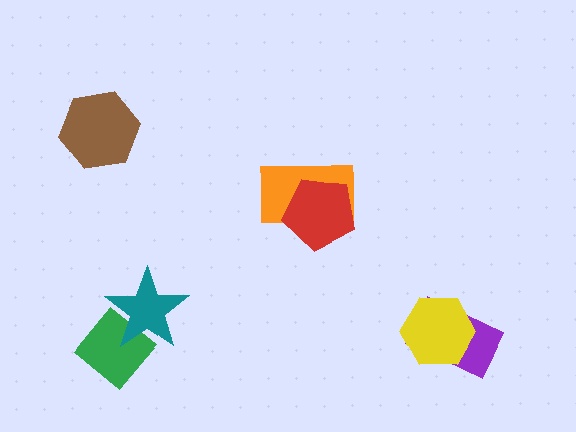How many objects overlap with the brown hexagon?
0 objects overlap with the brown hexagon.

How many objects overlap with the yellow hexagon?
1 object overlaps with the yellow hexagon.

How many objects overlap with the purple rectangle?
1 object overlaps with the purple rectangle.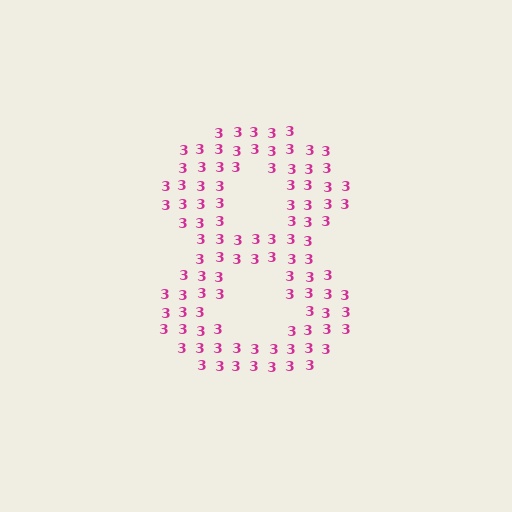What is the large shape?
The large shape is the digit 8.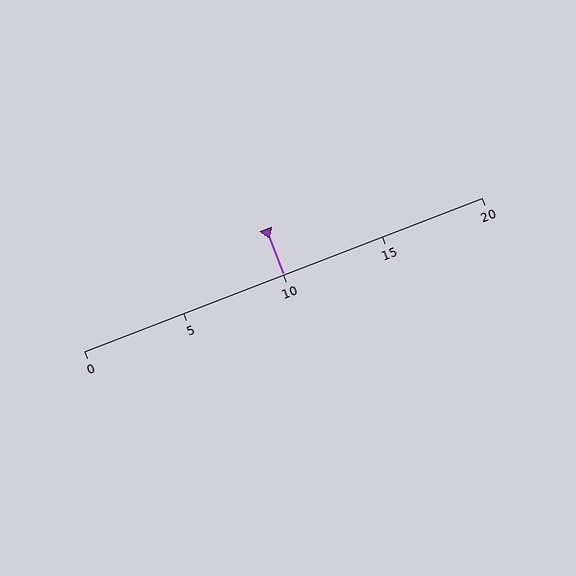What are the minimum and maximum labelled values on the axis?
The axis runs from 0 to 20.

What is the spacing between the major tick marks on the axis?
The major ticks are spaced 5 apart.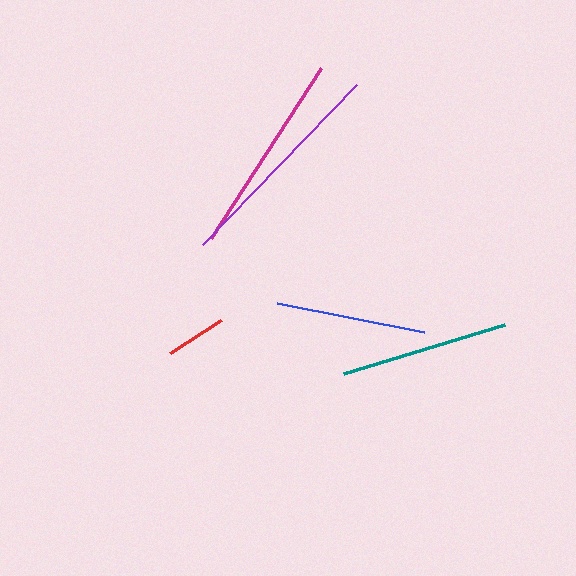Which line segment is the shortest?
The red line is the shortest at approximately 61 pixels.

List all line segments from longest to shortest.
From longest to shortest: purple, magenta, teal, blue, red.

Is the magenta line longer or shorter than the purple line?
The purple line is longer than the magenta line.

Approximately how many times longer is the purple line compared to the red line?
The purple line is approximately 3.7 times the length of the red line.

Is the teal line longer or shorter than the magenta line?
The magenta line is longer than the teal line.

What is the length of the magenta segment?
The magenta segment is approximately 202 pixels long.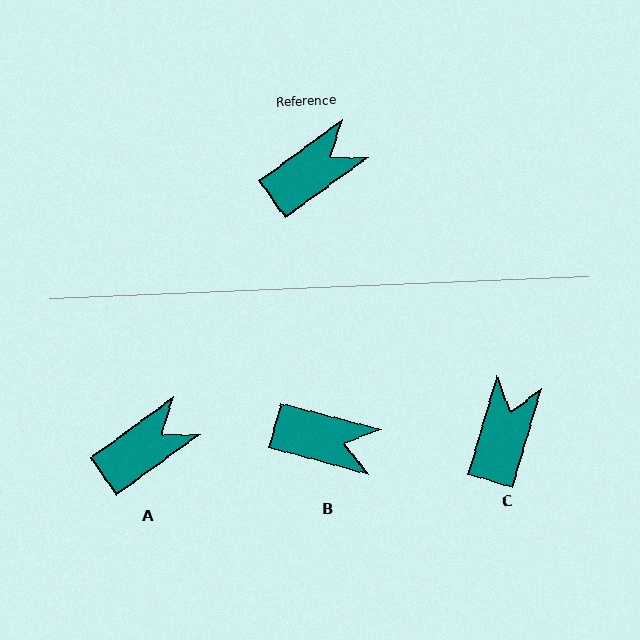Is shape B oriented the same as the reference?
No, it is off by about 51 degrees.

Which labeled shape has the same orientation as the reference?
A.